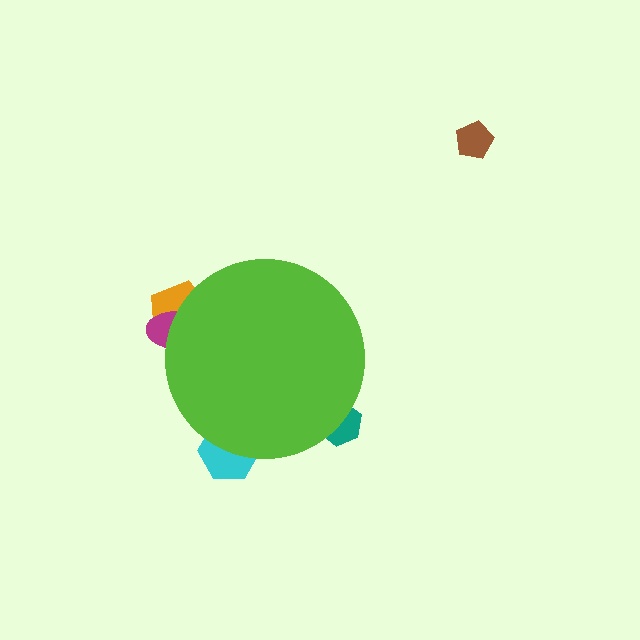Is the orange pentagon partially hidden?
Yes, the orange pentagon is partially hidden behind the lime circle.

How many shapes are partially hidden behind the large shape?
4 shapes are partially hidden.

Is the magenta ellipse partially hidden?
Yes, the magenta ellipse is partially hidden behind the lime circle.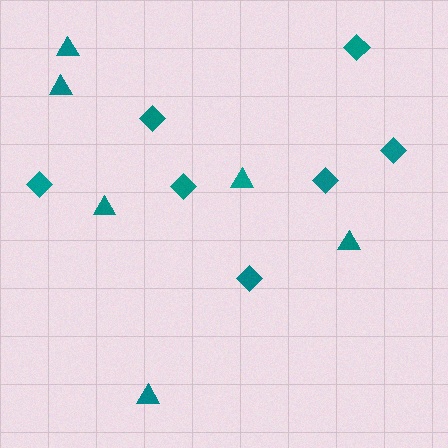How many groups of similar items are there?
There are 2 groups: one group of diamonds (7) and one group of triangles (6).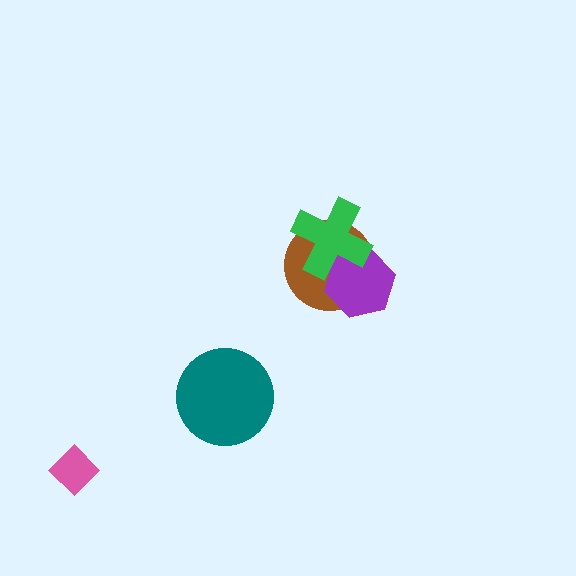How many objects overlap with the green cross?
2 objects overlap with the green cross.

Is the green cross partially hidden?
No, no other shape covers it.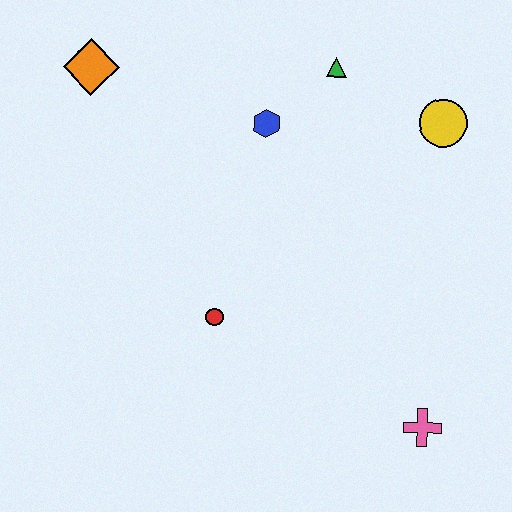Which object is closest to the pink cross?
The red circle is closest to the pink cross.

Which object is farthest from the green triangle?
The pink cross is farthest from the green triangle.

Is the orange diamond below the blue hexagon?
No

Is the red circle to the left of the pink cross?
Yes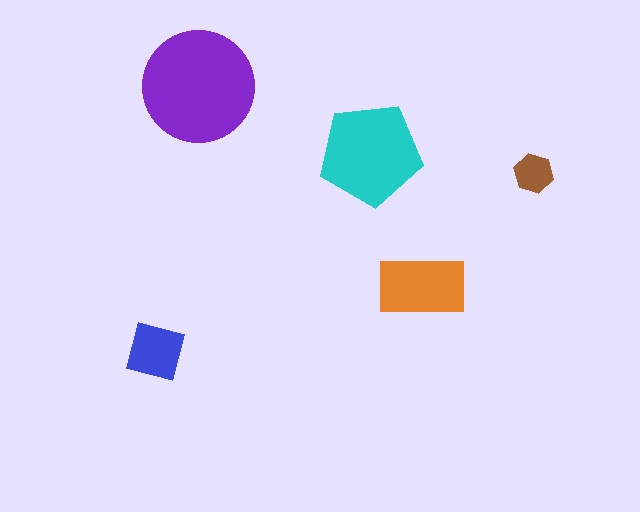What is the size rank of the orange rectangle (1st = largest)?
3rd.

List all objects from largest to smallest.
The purple circle, the cyan pentagon, the orange rectangle, the blue square, the brown hexagon.